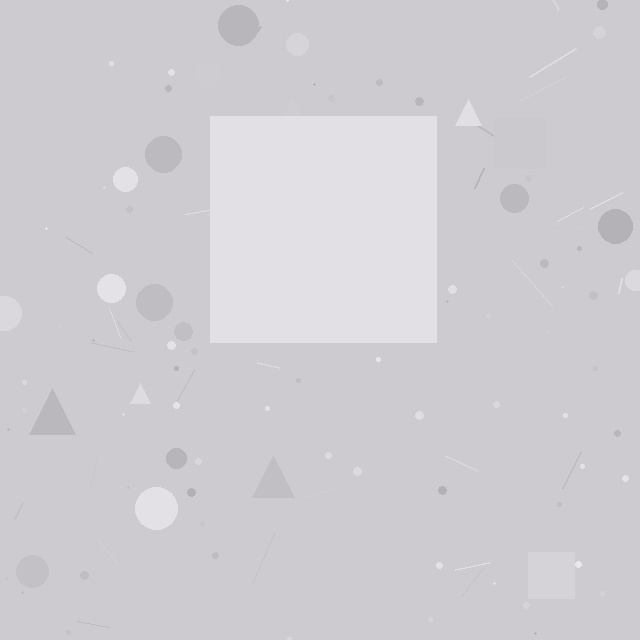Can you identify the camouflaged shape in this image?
The camouflaged shape is a square.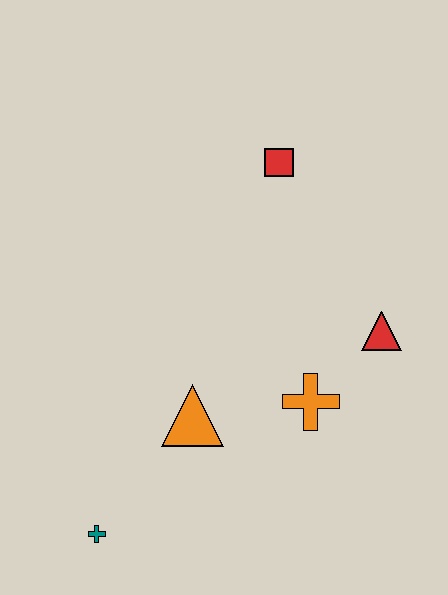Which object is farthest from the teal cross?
The red square is farthest from the teal cross.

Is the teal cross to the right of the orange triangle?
No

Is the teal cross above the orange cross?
No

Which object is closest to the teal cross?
The orange triangle is closest to the teal cross.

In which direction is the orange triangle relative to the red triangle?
The orange triangle is to the left of the red triangle.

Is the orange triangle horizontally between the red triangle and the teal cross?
Yes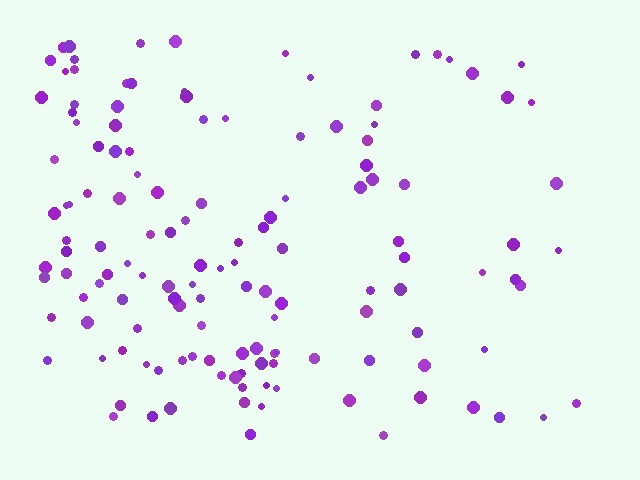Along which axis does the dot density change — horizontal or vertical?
Horizontal.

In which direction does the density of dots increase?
From right to left, with the left side densest.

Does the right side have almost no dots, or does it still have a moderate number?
Still a moderate number, just noticeably fewer than the left.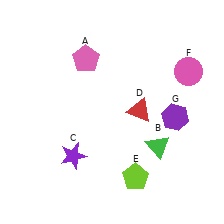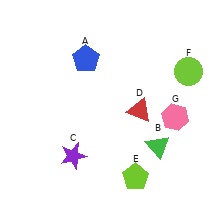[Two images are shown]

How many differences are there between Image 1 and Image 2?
There are 3 differences between the two images.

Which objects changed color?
A changed from pink to blue. F changed from pink to lime. G changed from purple to pink.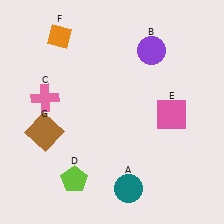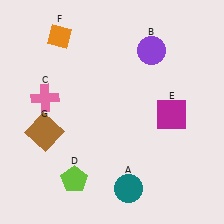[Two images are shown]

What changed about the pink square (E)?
In Image 1, E is pink. In Image 2, it changed to magenta.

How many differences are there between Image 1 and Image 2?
There is 1 difference between the two images.